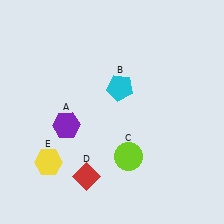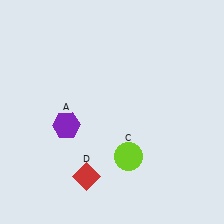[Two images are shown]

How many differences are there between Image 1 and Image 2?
There are 2 differences between the two images.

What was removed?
The cyan pentagon (B), the yellow hexagon (E) were removed in Image 2.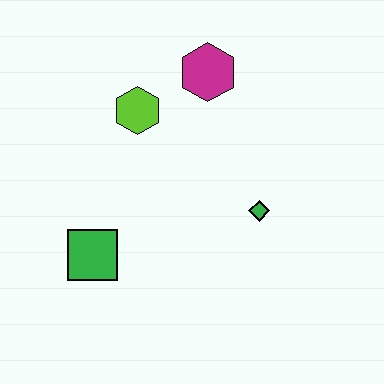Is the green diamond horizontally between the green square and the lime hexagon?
No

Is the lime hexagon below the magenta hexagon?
Yes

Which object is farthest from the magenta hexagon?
The green square is farthest from the magenta hexagon.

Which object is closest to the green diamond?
The magenta hexagon is closest to the green diamond.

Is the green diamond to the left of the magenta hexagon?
No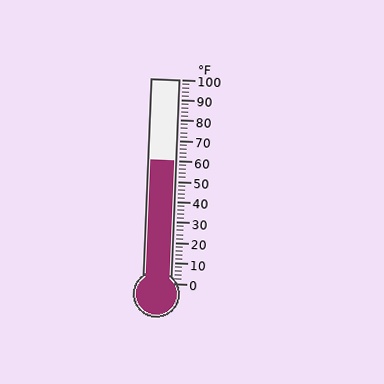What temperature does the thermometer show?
The thermometer shows approximately 60°F.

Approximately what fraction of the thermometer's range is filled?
The thermometer is filled to approximately 60% of its range.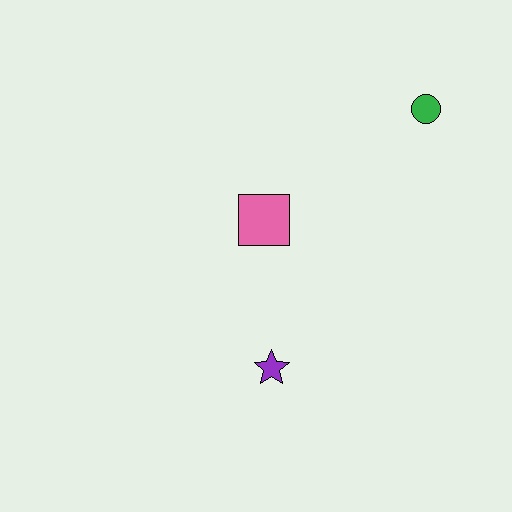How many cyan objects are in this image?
There are no cyan objects.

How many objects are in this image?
There are 3 objects.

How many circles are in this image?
There is 1 circle.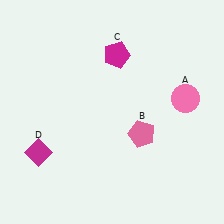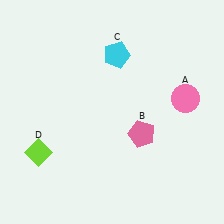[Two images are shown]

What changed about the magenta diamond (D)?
In Image 1, D is magenta. In Image 2, it changed to lime.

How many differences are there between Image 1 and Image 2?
There are 2 differences between the two images.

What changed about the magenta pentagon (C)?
In Image 1, C is magenta. In Image 2, it changed to cyan.